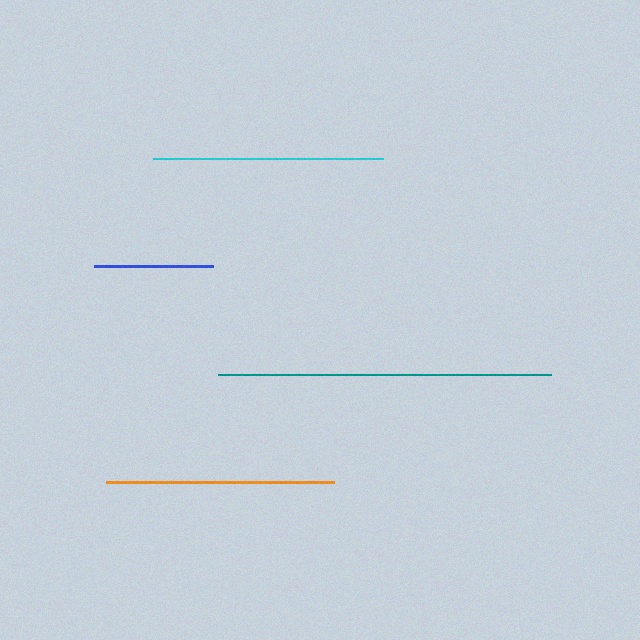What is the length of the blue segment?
The blue segment is approximately 119 pixels long.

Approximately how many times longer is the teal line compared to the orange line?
The teal line is approximately 1.5 times the length of the orange line.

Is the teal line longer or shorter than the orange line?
The teal line is longer than the orange line.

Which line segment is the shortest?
The blue line is the shortest at approximately 119 pixels.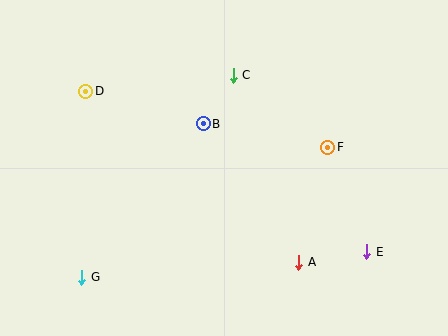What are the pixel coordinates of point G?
Point G is at (82, 277).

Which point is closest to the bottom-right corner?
Point E is closest to the bottom-right corner.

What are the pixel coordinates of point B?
Point B is at (203, 124).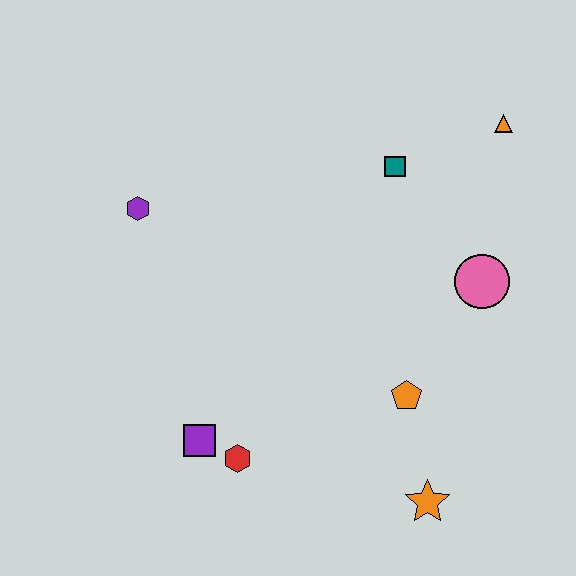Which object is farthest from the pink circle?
The purple hexagon is farthest from the pink circle.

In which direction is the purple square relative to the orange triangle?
The purple square is below the orange triangle.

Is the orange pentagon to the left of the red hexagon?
No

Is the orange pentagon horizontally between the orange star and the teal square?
Yes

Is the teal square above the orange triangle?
No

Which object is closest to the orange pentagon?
The orange star is closest to the orange pentagon.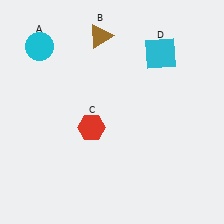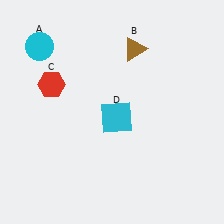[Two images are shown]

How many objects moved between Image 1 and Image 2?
3 objects moved between the two images.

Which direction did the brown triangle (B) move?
The brown triangle (B) moved right.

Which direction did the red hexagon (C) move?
The red hexagon (C) moved up.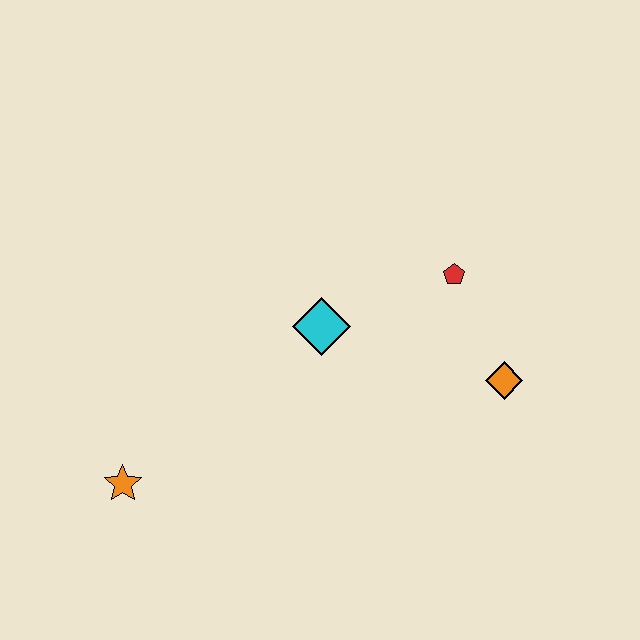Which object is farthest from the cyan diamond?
The orange star is farthest from the cyan diamond.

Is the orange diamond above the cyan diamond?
No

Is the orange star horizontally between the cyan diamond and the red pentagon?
No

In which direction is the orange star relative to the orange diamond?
The orange star is to the left of the orange diamond.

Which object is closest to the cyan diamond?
The red pentagon is closest to the cyan diamond.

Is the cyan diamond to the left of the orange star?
No